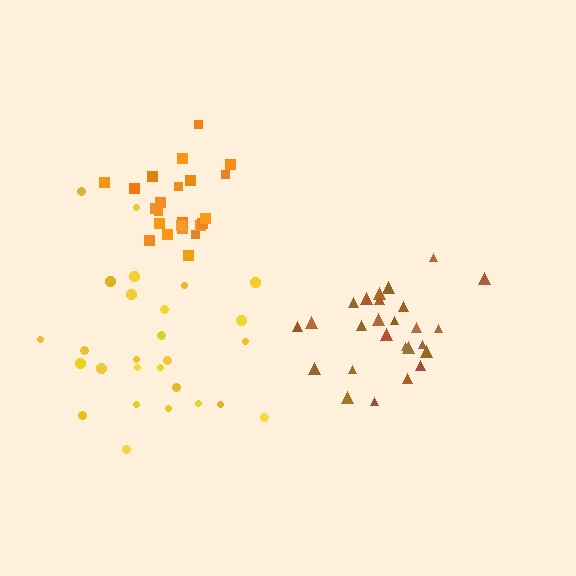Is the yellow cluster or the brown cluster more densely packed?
Brown.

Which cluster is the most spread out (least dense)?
Yellow.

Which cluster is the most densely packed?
Orange.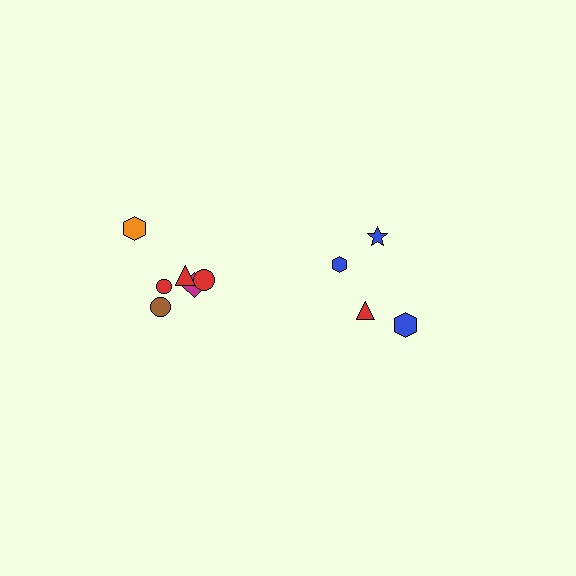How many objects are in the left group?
There are 6 objects.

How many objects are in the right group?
There are 4 objects.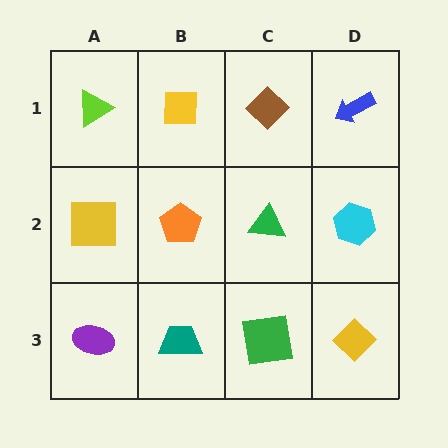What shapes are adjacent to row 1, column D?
A cyan hexagon (row 2, column D), a brown diamond (row 1, column C).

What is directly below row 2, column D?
A yellow diamond.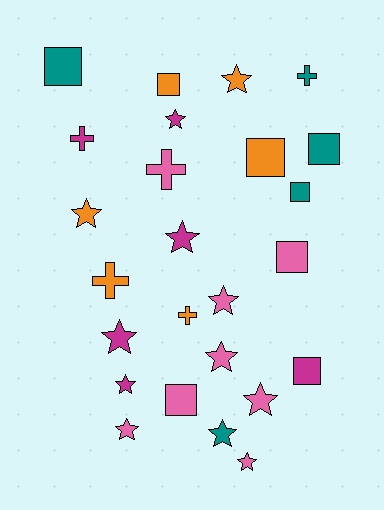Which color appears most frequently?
Pink, with 8 objects.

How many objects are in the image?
There are 25 objects.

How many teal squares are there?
There are 3 teal squares.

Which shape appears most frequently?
Star, with 12 objects.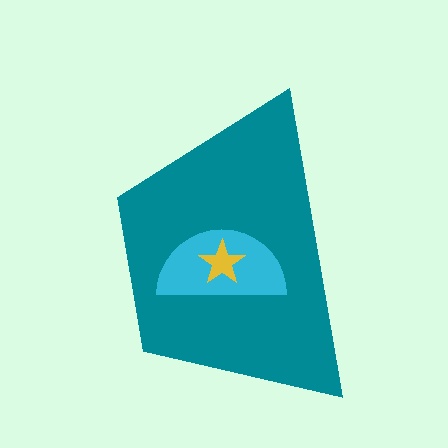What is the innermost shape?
The yellow star.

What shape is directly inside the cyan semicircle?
The yellow star.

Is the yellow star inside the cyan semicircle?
Yes.